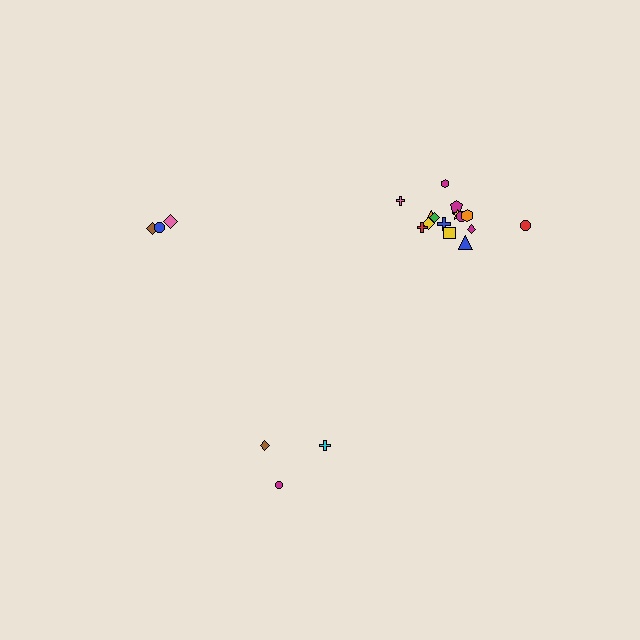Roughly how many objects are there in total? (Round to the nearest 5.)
Roughly 20 objects in total.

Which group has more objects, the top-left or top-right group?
The top-right group.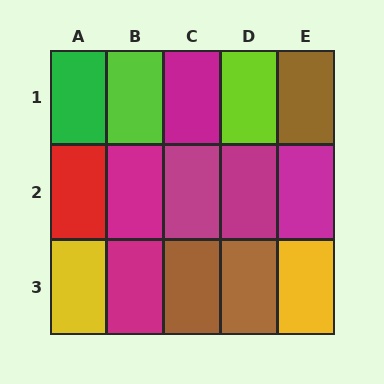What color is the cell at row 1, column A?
Green.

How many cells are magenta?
6 cells are magenta.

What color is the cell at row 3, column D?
Brown.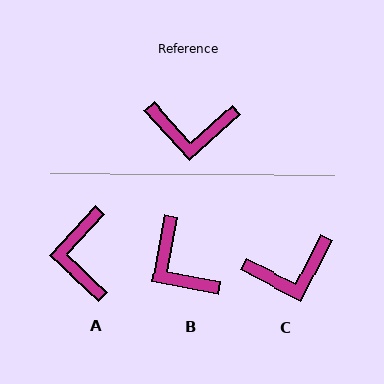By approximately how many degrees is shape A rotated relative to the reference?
Approximately 85 degrees clockwise.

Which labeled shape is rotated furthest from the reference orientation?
A, about 85 degrees away.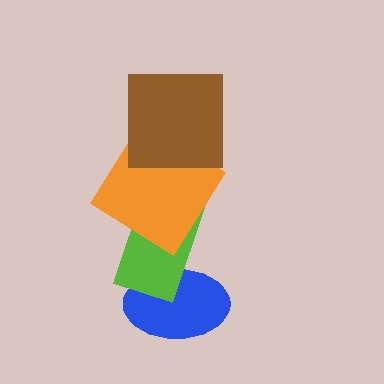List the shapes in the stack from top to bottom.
From top to bottom: the brown square, the orange diamond, the lime rectangle, the blue ellipse.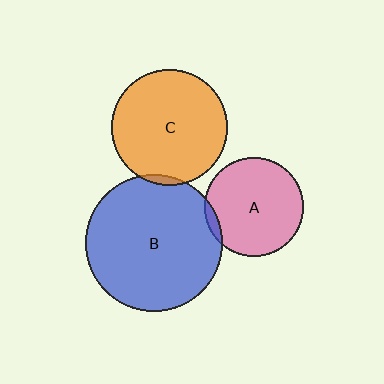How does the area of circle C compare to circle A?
Approximately 1.4 times.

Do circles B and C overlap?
Yes.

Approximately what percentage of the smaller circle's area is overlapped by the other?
Approximately 5%.